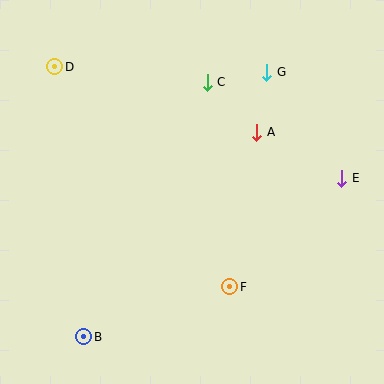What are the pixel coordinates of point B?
Point B is at (84, 337).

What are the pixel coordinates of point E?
Point E is at (342, 179).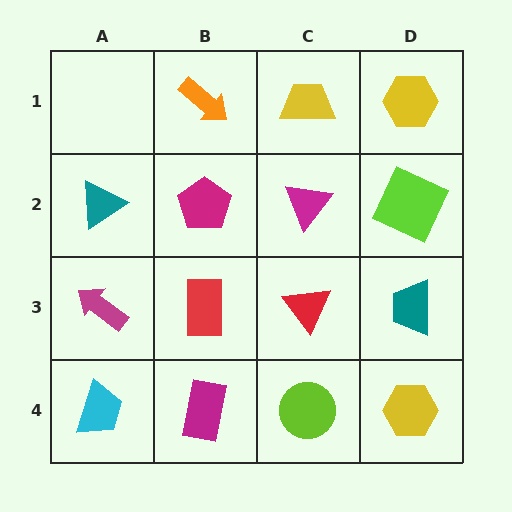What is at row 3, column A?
A magenta arrow.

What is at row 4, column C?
A lime circle.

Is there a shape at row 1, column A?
No, that cell is empty.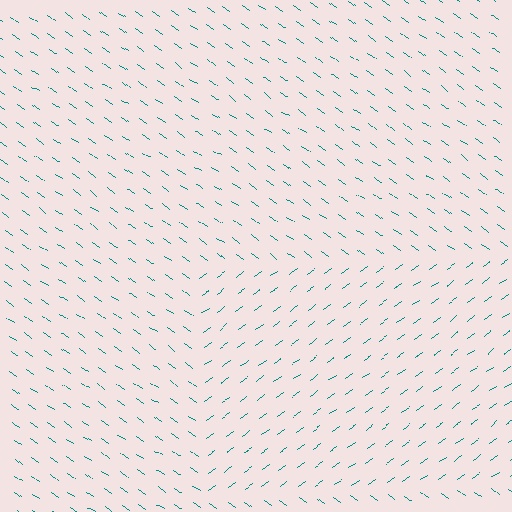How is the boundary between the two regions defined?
The boundary is defined purely by a change in line orientation (approximately 71 degrees difference). All lines are the same color and thickness.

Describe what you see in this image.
The image is filled with small teal line segments. A rectangle region in the image has lines oriented differently from the surrounding lines, creating a visible texture boundary.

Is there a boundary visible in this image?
Yes, there is a texture boundary formed by a change in line orientation.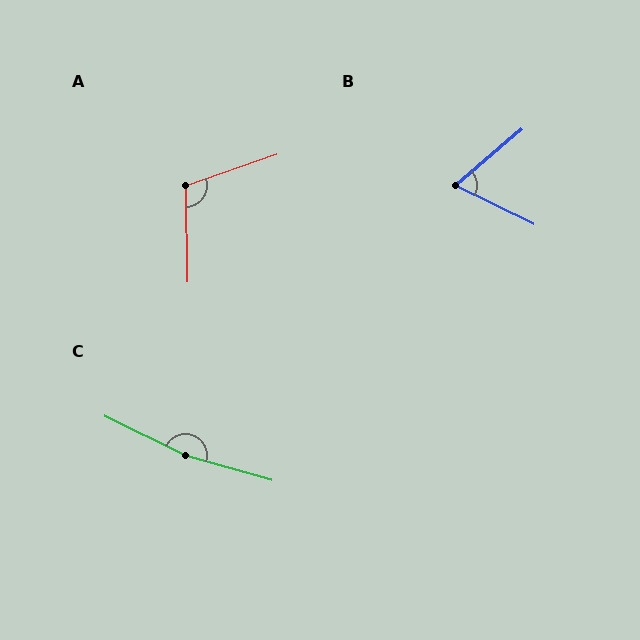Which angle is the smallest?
B, at approximately 67 degrees.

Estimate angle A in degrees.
Approximately 108 degrees.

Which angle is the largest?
C, at approximately 170 degrees.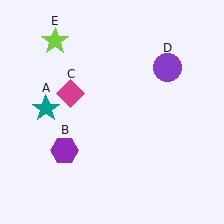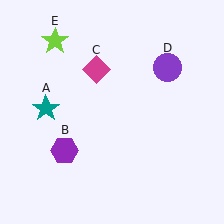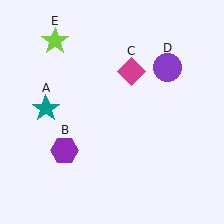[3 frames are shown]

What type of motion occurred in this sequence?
The magenta diamond (object C) rotated clockwise around the center of the scene.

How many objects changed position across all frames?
1 object changed position: magenta diamond (object C).